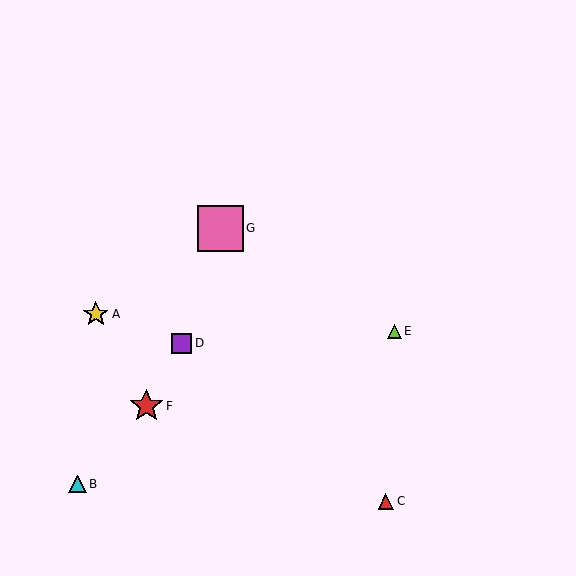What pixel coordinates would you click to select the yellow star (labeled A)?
Click at (96, 314) to select the yellow star A.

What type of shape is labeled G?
Shape G is a pink square.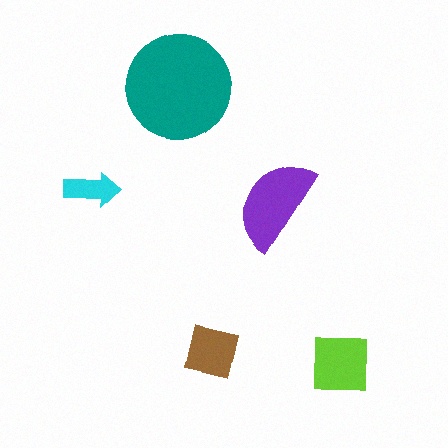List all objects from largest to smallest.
The teal circle, the purple semicircle, the lime square, the brown square, the cyan arrow.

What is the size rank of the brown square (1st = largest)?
4th.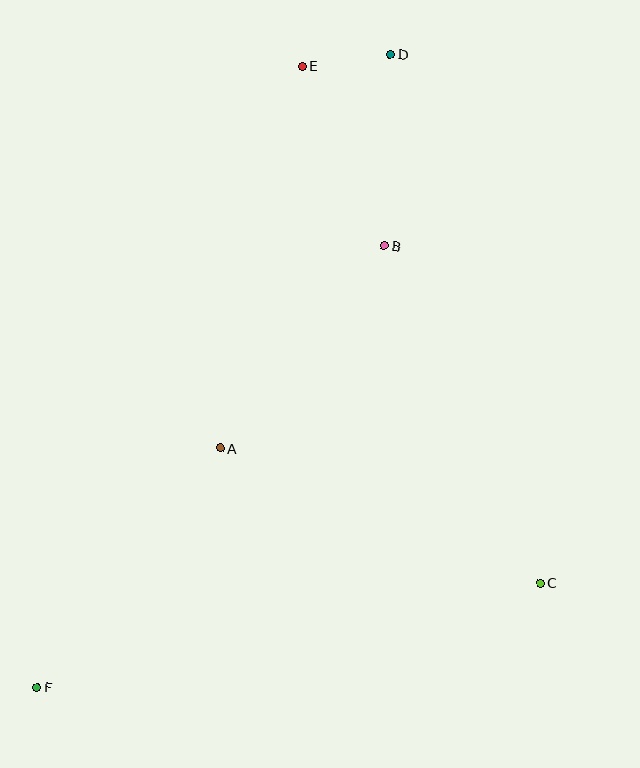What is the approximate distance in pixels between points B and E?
The distance between B and E is approximately 197 pixels.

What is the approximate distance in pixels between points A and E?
The distance between A and E is approximately 391 pixels.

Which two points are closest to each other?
Points D and E are closest to each other.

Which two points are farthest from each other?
Points D and F are farthest from each other.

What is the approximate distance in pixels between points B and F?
The distance between B and F is approximately 562 pixels.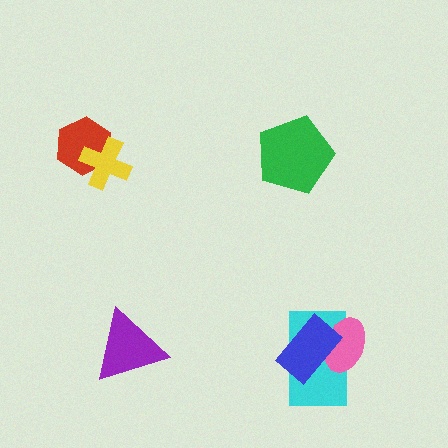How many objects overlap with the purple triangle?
0 objects overlap with the purple triangle.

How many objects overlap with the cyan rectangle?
2 objects overlap with the cyan rectangle.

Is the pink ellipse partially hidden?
Yes, it is partially covered by another shape.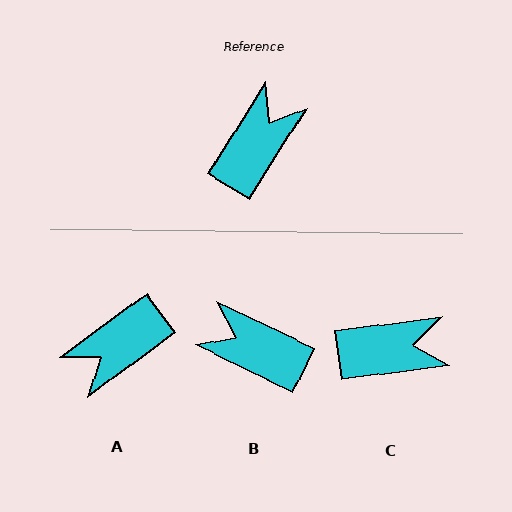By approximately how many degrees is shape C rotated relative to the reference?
Approximately 50 degrees clockwise.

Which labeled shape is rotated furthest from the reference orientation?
A, about 159 degrees away.